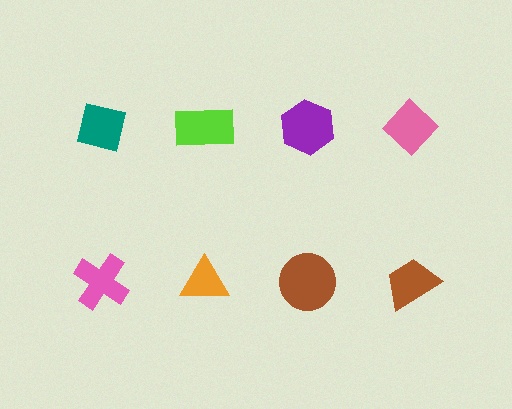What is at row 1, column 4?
A pink diamond.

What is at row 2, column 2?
An orange triangle.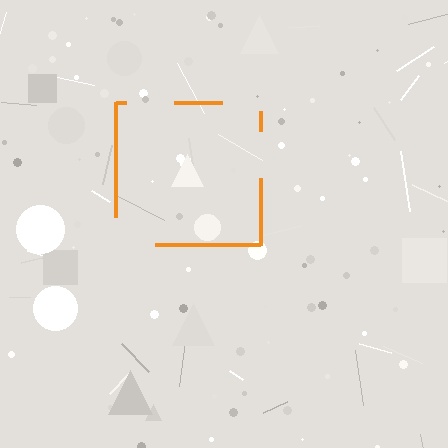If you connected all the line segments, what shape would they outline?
They would outline a square.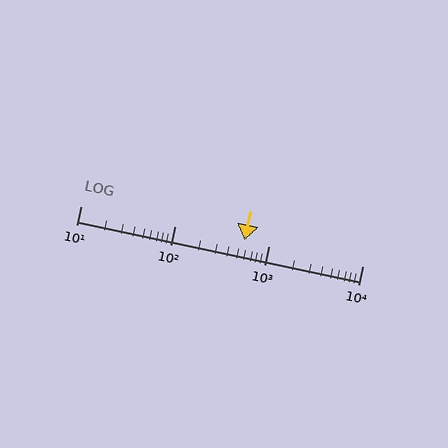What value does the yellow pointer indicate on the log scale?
The pointer indicates approximately 560.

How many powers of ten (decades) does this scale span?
The scale spans 3 decades, from 10 to 10000.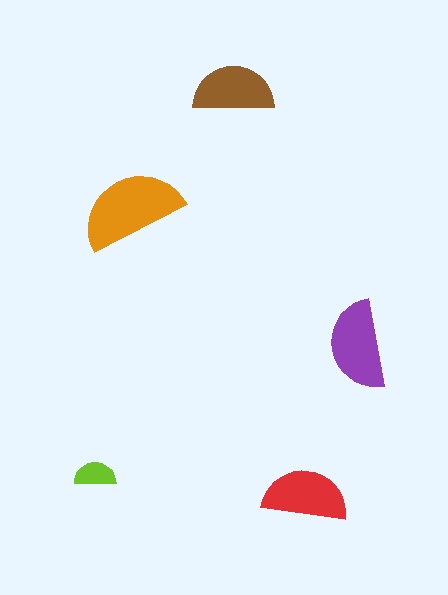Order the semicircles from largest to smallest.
the orange one, the purple one, the red one, the brown one, the lime one.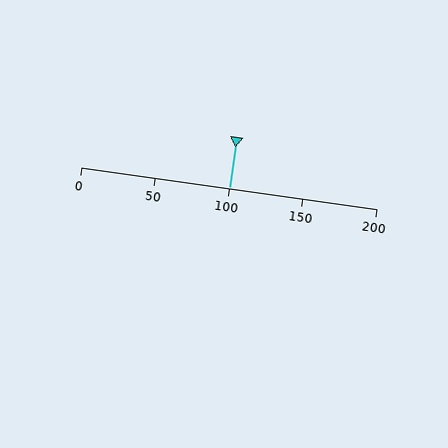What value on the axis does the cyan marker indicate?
The marker indicates approximately 100.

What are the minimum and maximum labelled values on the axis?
The axis runs from 0 to 200.